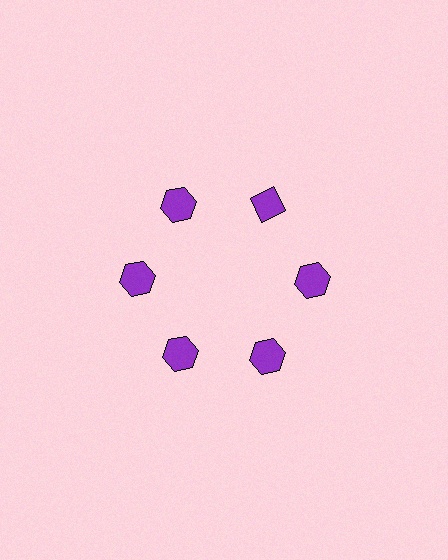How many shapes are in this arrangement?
There are 6 shapes arranged in a ring pattern.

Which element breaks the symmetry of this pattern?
The purple diamond at roughly the 1 o'clock position breaks the symmetry. All other shapes are purple hexagons.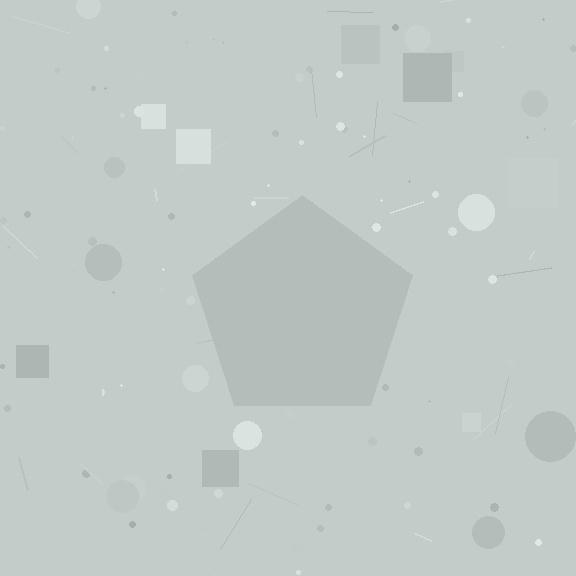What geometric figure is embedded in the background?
A pentagon is embedded in the background.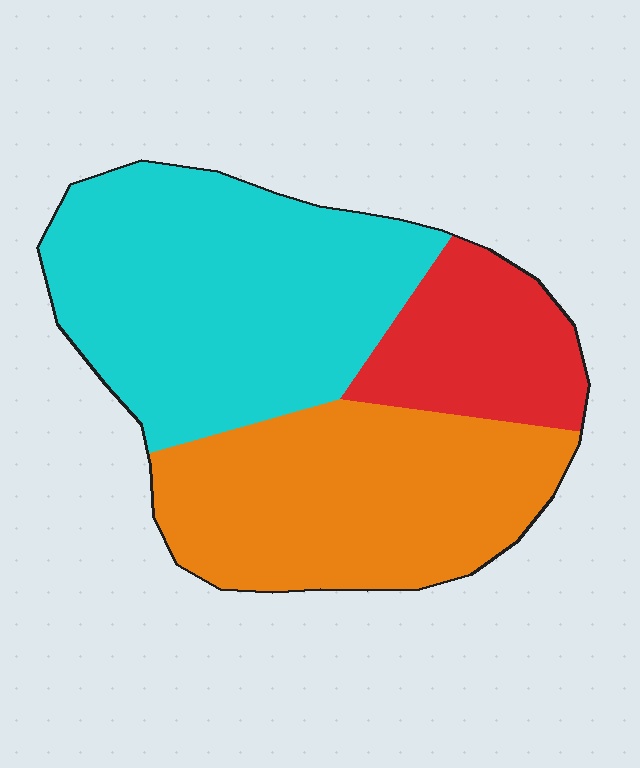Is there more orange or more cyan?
Cyan.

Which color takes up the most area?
Cyan, at roughly 45%.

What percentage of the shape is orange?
Orange covers about 35% of the shape.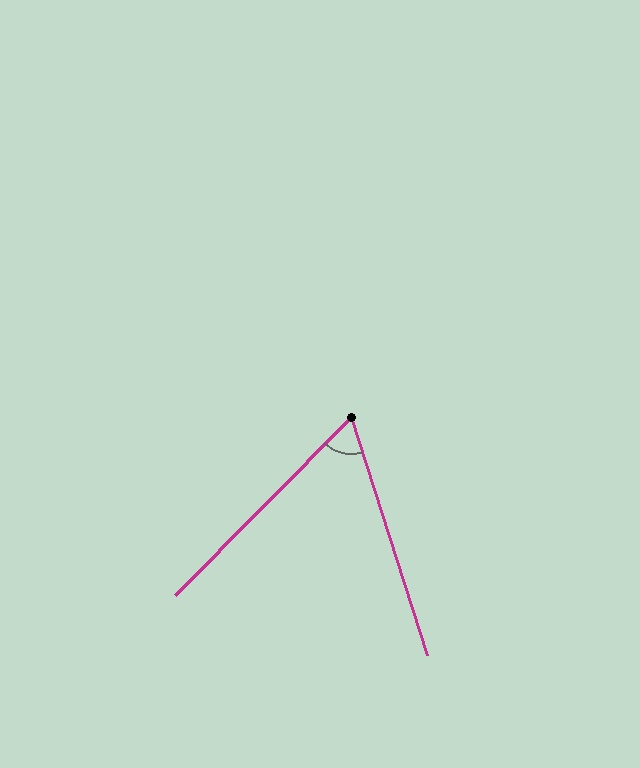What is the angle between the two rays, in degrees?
Approximately 62 degrees.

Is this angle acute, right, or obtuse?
It is acute.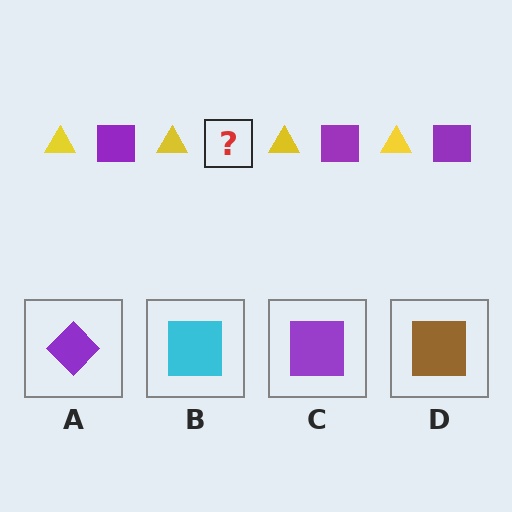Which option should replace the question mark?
Option C.